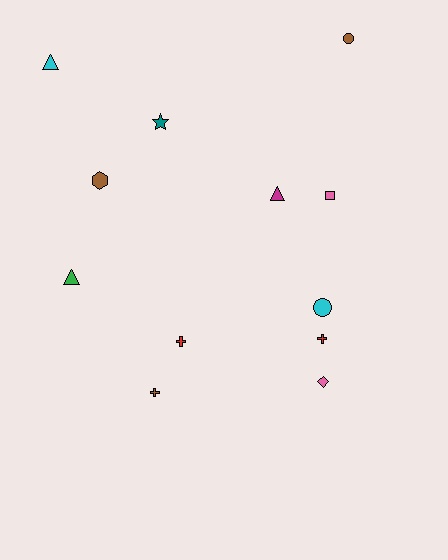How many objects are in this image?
There are 12 objects.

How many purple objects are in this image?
There are no purple objects.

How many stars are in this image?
There is 1 star.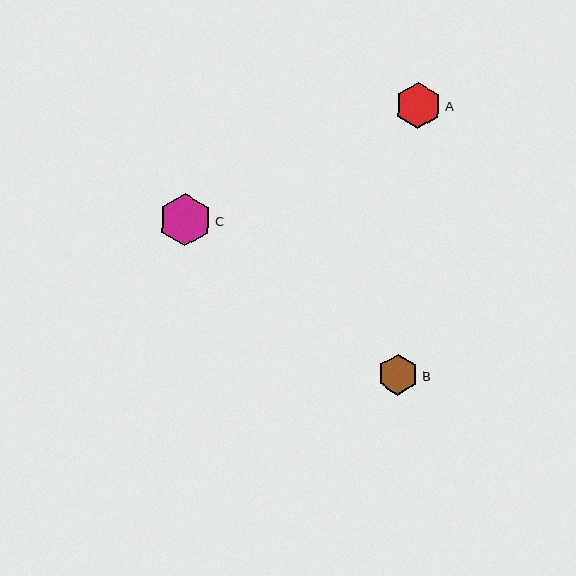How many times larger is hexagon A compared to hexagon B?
Hexagon A is approximately 1.1 times the size of hexagon B.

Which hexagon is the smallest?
Hexagon B is the smallest with a size of approximately 41 pixels.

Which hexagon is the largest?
Hexagon C is the largest with a size of approximately 53 pixels.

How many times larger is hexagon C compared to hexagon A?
Hexagon C is approximately 1.1 times the size of hexagon A.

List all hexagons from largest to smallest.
From largest to smallest: C, A, B.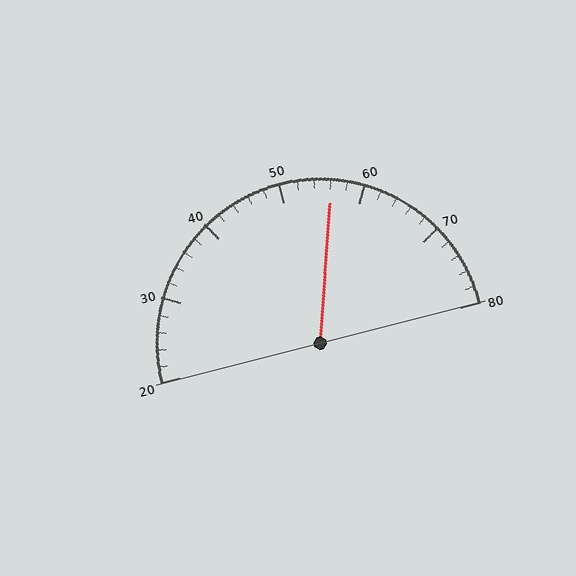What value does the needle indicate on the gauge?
The needle indicates approximately 56.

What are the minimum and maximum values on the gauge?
The gauge ranges from 20 to 80.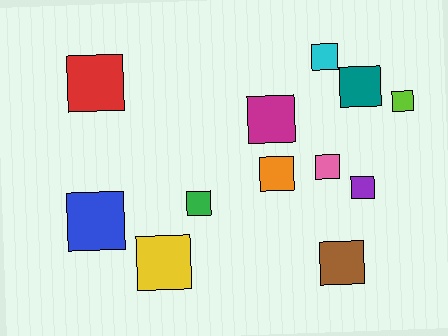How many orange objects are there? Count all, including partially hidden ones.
There is 1 orange object.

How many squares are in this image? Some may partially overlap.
There are 12 squares.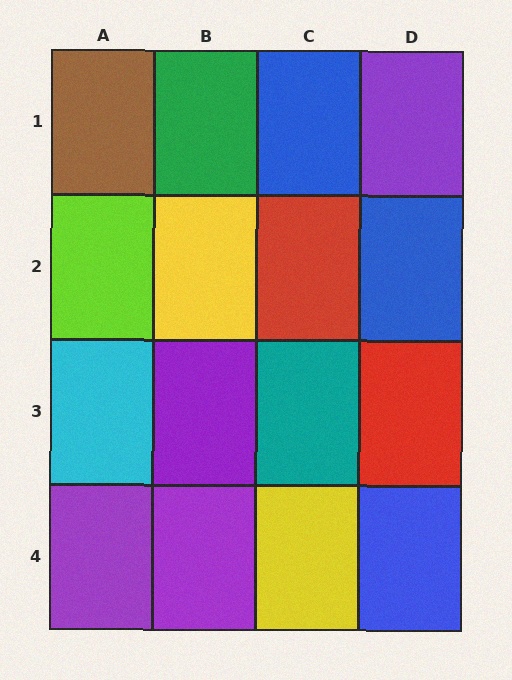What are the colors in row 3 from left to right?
Cyan, purple, teal, red.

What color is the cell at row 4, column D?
Blue.